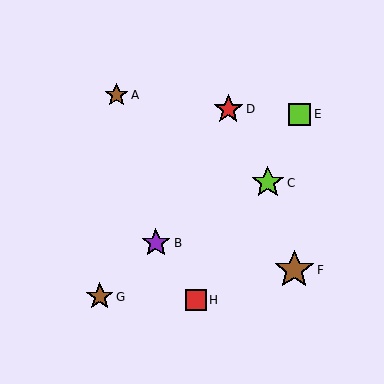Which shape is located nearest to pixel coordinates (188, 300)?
The red square (labeled H) at (196, 300) is nearest to that location.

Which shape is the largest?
The brown star (labeled F) is the largest.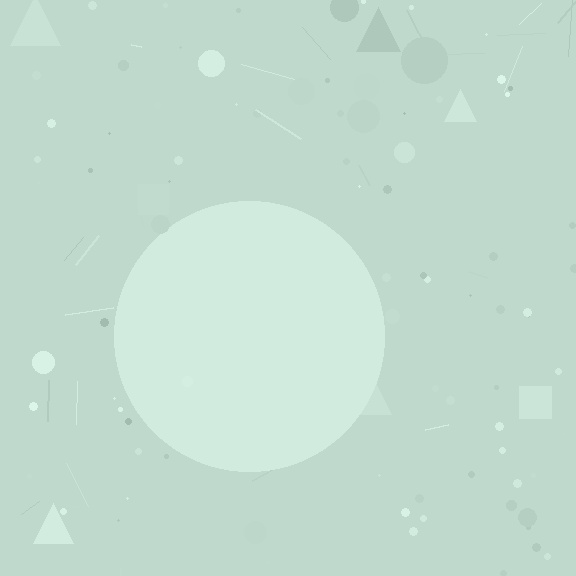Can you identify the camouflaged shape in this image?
The camouflaged shape is a circle.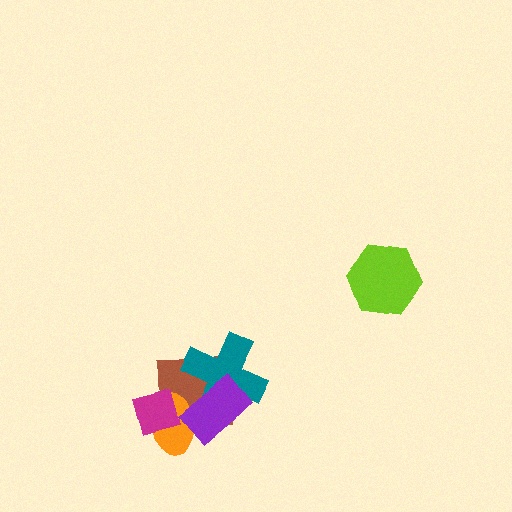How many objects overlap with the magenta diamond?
2 objects overlap with the magenta diamond.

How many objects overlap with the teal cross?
2 objects overlap with the teal cross.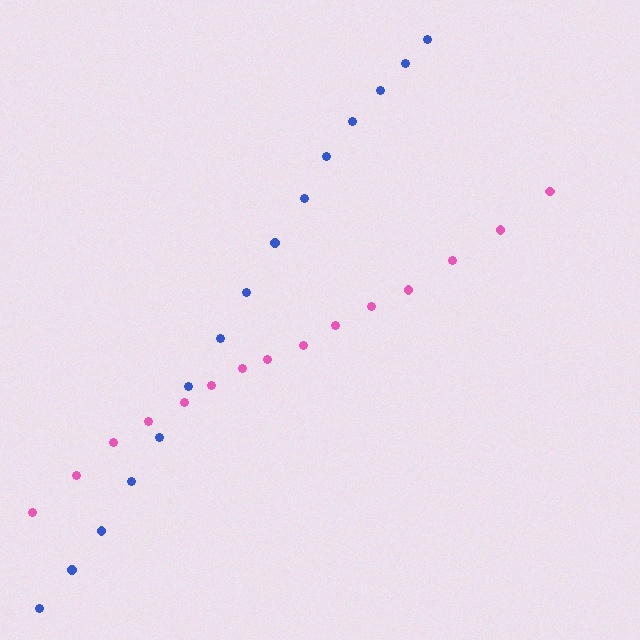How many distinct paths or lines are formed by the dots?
There are 2 distinct paths.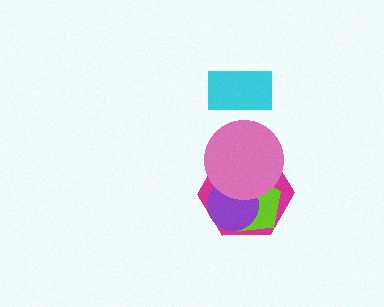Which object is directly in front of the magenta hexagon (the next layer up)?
The lime pentagon is directly in front of the magenta hexagon.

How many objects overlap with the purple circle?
3 objects overlap with the purple circle.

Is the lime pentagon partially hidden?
Yes, it is partially covered by another shape.